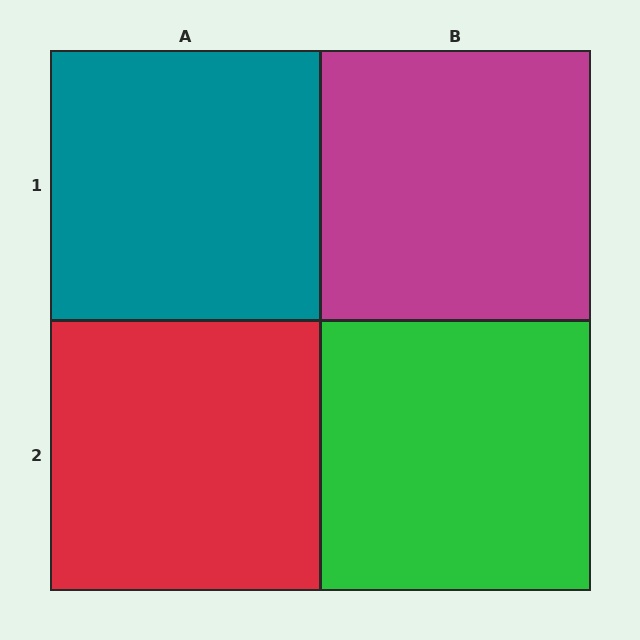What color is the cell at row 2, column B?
Green.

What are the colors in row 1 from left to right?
Teal, magenta.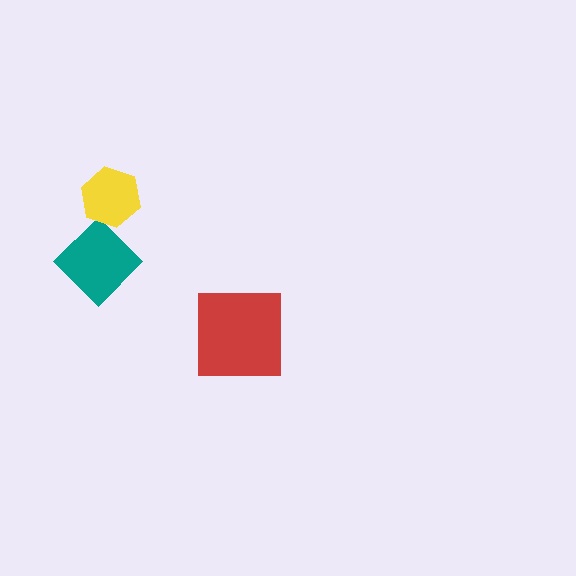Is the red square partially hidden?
No, no other shape covers it.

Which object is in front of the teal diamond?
The yellow hexagon is in front of the teal diamond.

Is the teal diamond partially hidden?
Yes, it is partially covered by another shape.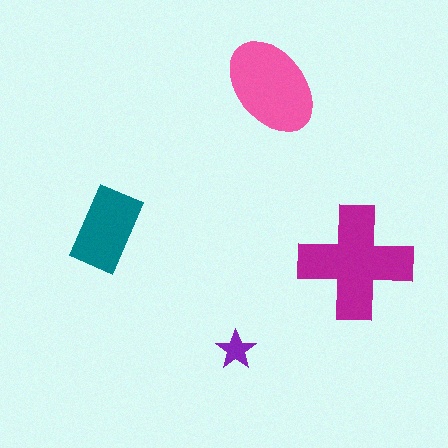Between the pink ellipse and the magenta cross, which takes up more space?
The magenta cross.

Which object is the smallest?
The purple star.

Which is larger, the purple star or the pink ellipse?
The pink ellipse.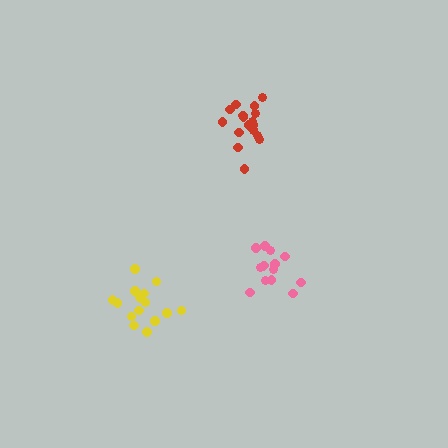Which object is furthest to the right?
The pink cluster is rightmost.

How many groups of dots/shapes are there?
There are 3 groups.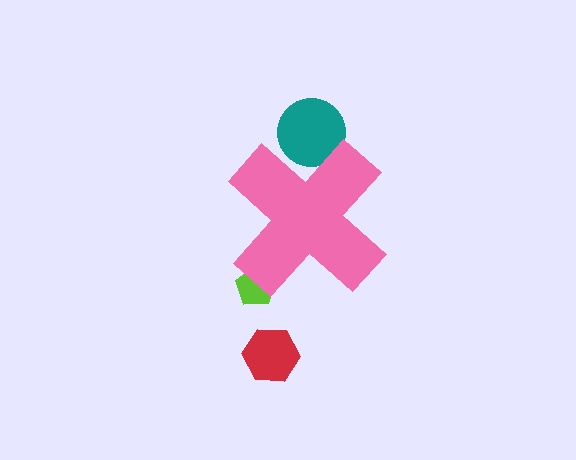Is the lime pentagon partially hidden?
Yes, the lime pentagon is partially hidden behind the pink cross.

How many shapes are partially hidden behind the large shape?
2 shapes are partially hidden.